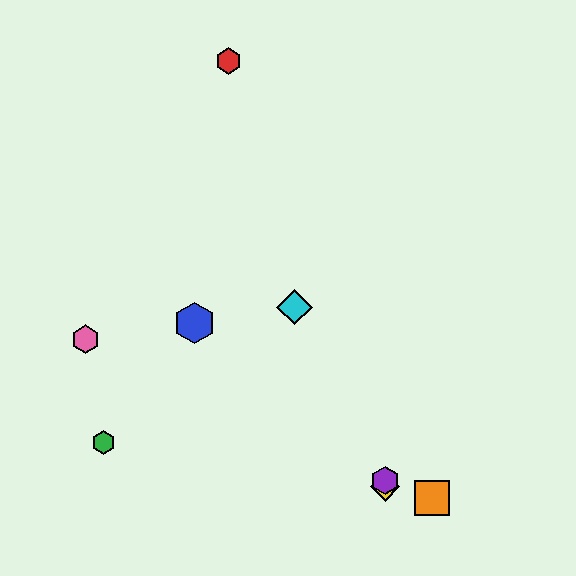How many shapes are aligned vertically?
2 shapes (the yellow diamond, the purple hexagon) are aligned vertically.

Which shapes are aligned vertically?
The yellow diamond, the purple hexagon are aligned vertically.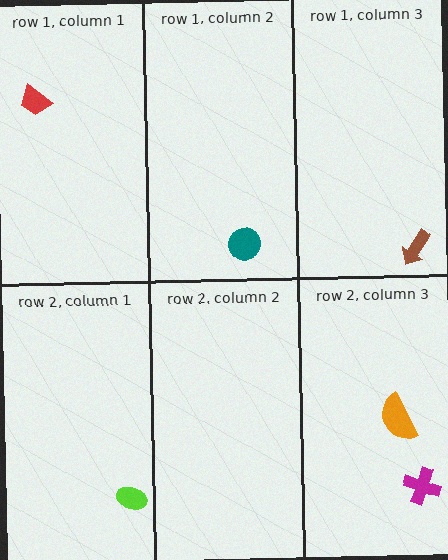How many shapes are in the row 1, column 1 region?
1.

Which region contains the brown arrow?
The row 1, column 3 region.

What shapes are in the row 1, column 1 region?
The red trapezoid.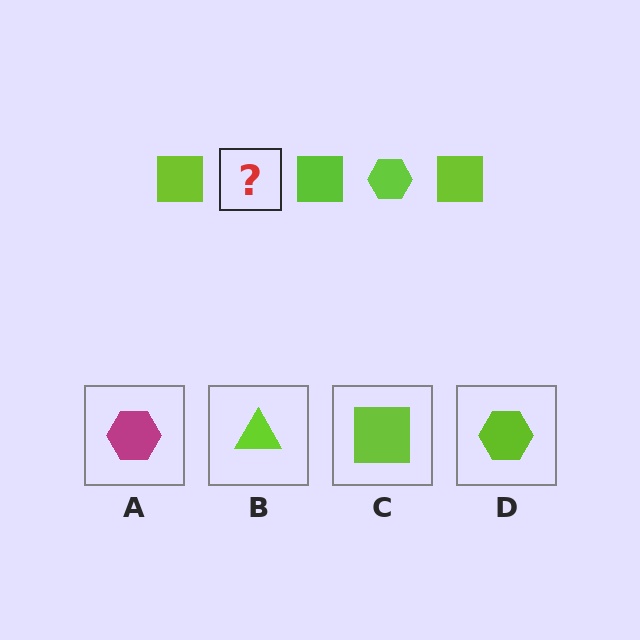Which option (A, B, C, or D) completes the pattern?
D.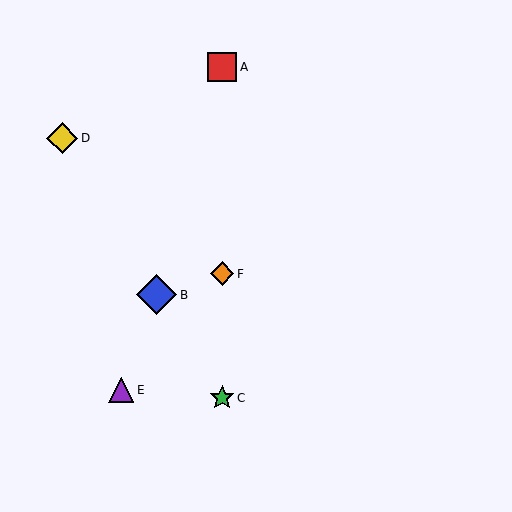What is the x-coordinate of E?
Object E is at x≈121.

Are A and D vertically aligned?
No, A is at x≈222 and D is at x≈62.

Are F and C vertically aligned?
Yes, both are at x≈222.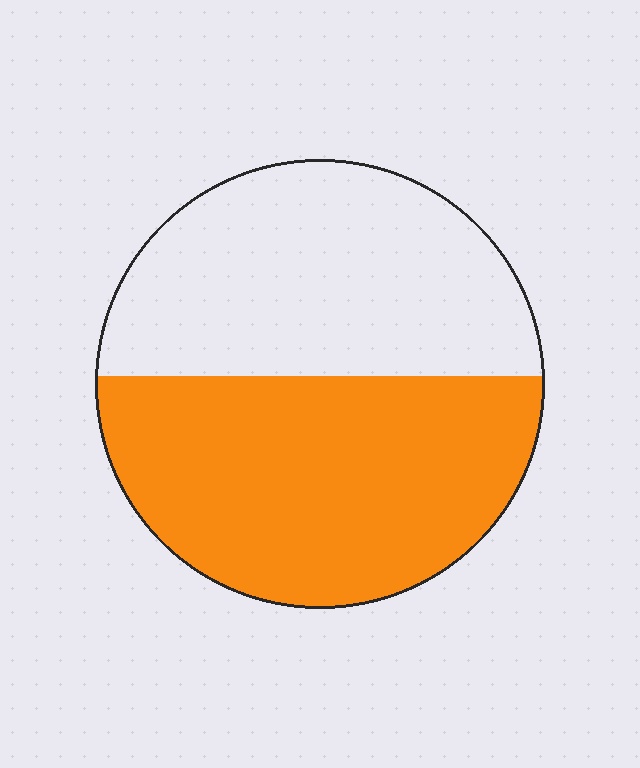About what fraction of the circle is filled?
About one half (1/2).